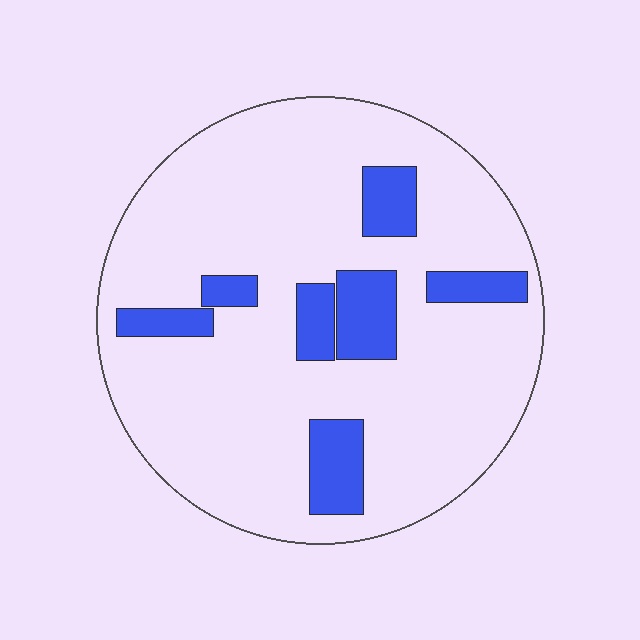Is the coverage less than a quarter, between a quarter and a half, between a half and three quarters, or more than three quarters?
Less than a quarter.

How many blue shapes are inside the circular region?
7.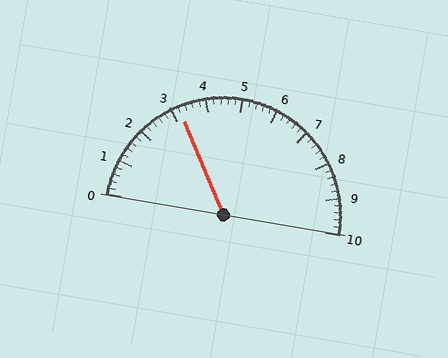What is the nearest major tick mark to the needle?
The nearest major tick mark is 3.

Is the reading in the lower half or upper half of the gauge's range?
The reading is in the lower half of the range (0 to 10).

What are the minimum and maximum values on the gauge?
The gauge ranges from 0 to 10.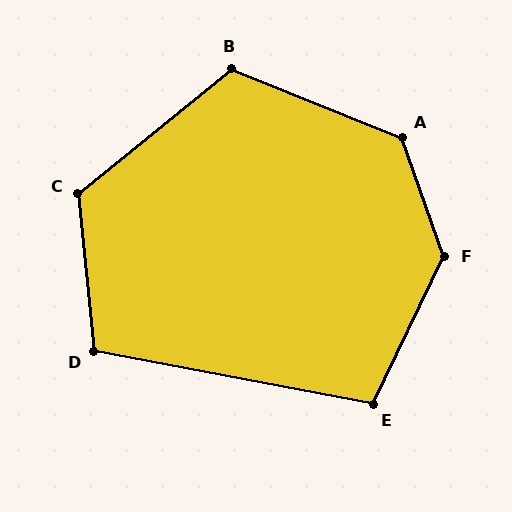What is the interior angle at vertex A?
Approximately 131 degrees (obtuse).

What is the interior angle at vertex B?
Approximately 119 degrees (obtuse).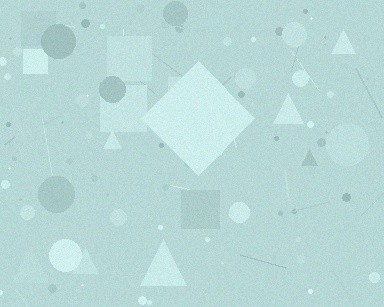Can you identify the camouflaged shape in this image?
The camouflaged shape is a diamond.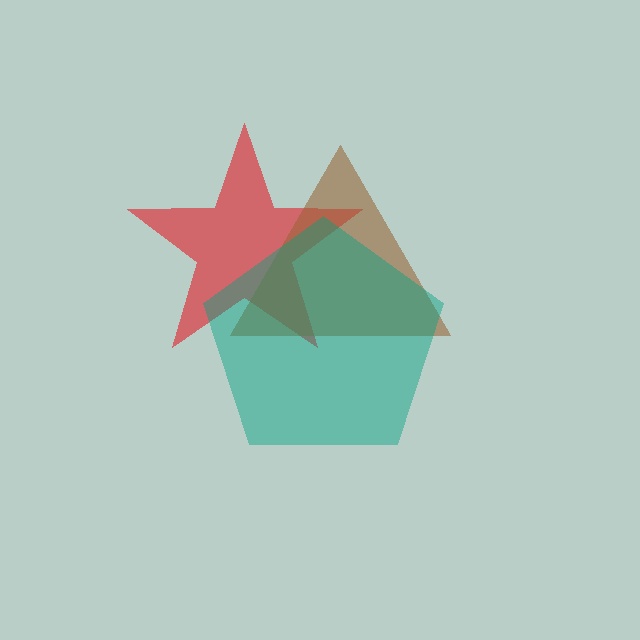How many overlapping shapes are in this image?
There are 3 overlapping shapes in the image.